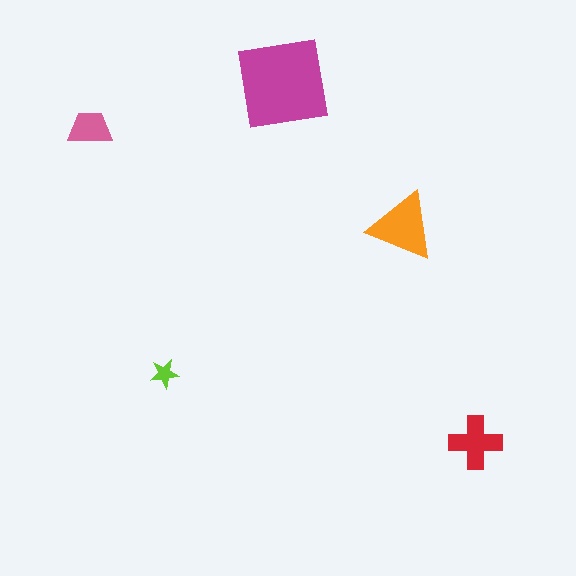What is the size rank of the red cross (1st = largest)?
3rd.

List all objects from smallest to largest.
The lime star, the pink trapezoid, the red cross, the orange triangle, the magenta square.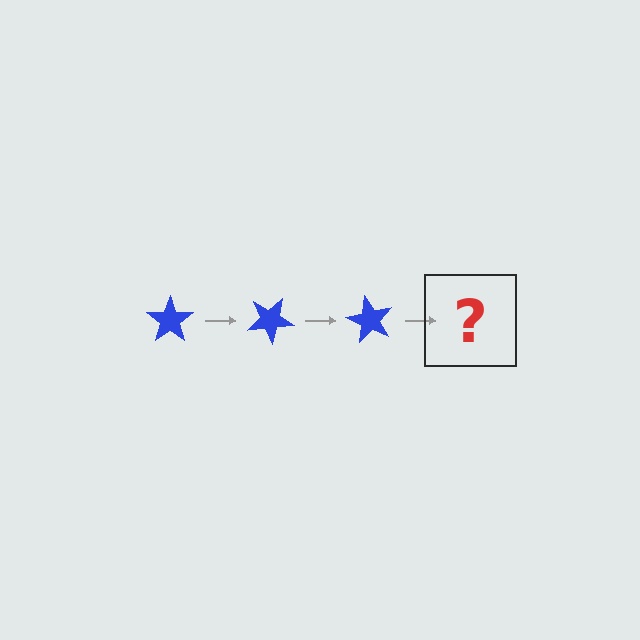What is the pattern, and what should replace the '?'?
The pattern is that the star rotates 30 degrees each step. The '?' should be a blue star rotated 90 degrees.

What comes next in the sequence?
The next element should be a blue star rotated 90 degrees.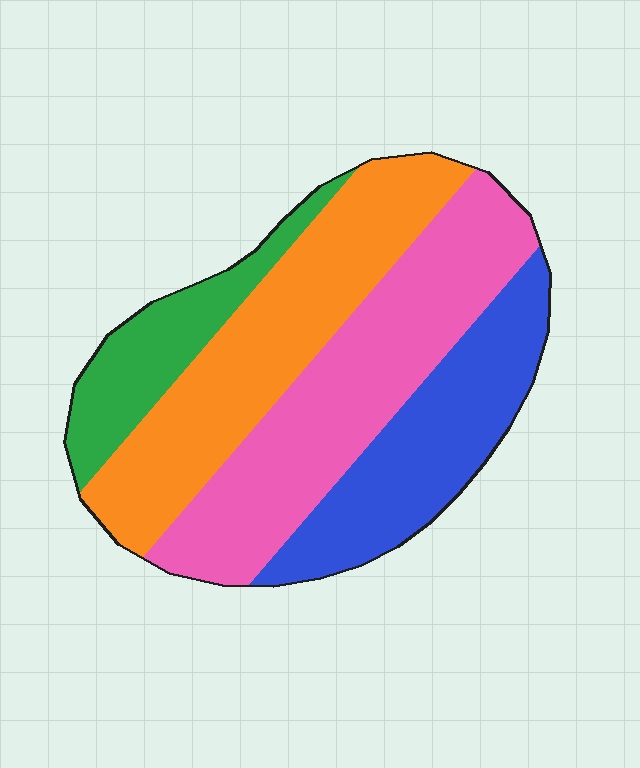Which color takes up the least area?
Green, at roughly 15%.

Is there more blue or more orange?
Orange.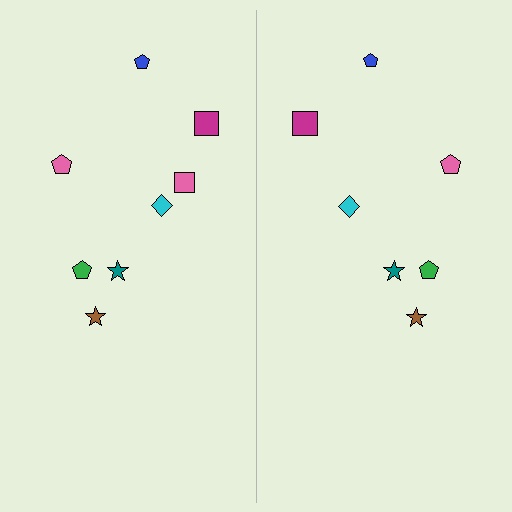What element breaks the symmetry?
A pink square is missing from the right side.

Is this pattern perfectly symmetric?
No, the pattern is not perfectly symmetric. A pink square is missing from the right side.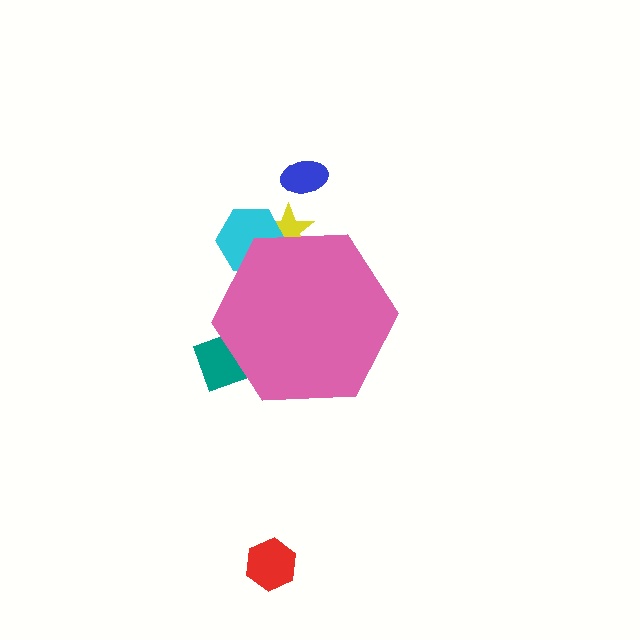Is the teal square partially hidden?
Yes, the teal square is partially hidden behind the pink hexagon.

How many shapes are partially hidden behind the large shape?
3 shapes are partially hidden.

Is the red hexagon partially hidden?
No, the red hexagon is fully visible.